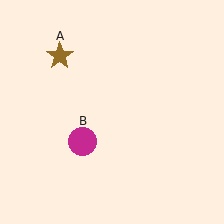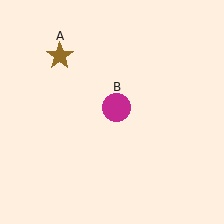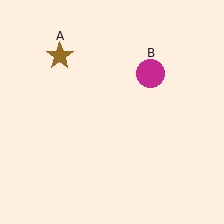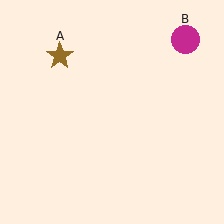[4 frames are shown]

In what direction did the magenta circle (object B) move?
The magenta circle (object B) moved up and to the right.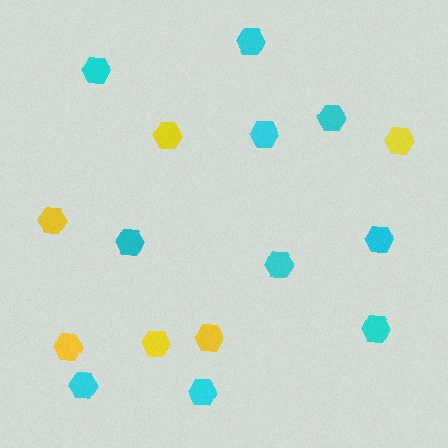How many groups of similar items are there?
There are 2 groups: one group of cyan hexagons (10) and one group of yellow hexagons (6).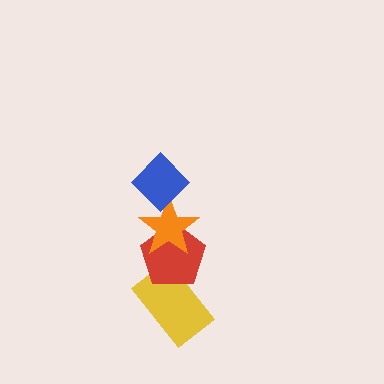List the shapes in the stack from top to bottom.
From top to bottom: the blue diamond, the orange star, the red pentagon, the yellow rectangle.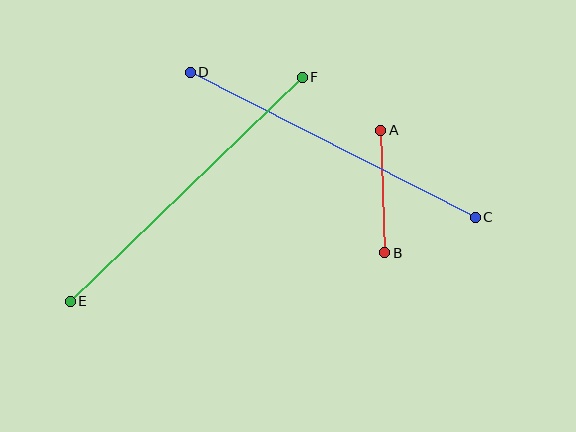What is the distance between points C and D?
The distance is approximately 320 pixels.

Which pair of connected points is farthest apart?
Points E and F are farthest apart.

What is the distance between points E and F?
The distance is approximately 322 pixels.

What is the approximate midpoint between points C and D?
The midpoint is at approximately (333, 145) pixels.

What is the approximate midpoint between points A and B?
The midpoint is at approximately (383, 191) pixels.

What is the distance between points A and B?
The distance is approximately 123 pixels.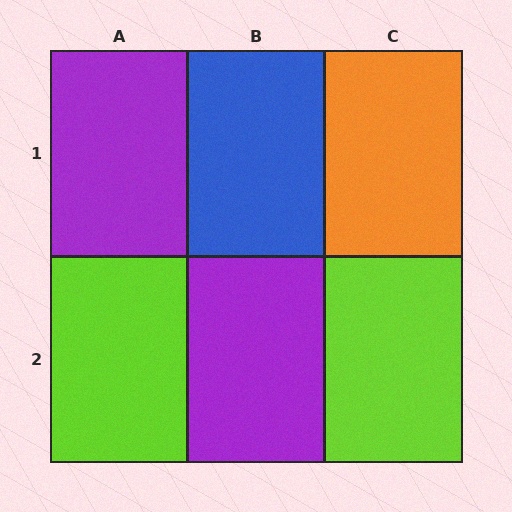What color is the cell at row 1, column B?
Blue.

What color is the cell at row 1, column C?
Orange.